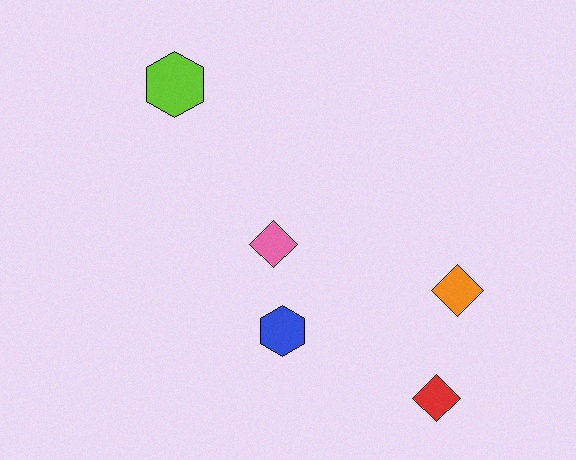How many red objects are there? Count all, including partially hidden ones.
There is 1 red object.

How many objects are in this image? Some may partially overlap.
There are 5 objects.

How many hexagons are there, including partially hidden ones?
There are 2 hexagons.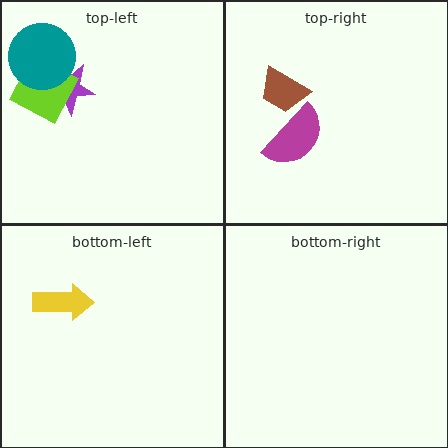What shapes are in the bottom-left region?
The yellow arrow.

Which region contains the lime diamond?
The top-left region.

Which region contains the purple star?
The top-left region.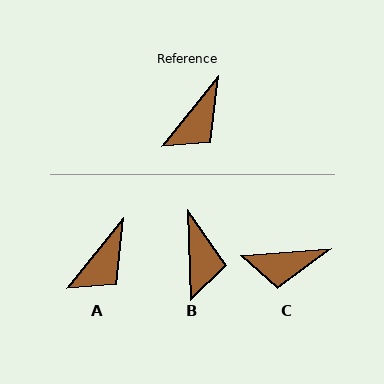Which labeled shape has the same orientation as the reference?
A.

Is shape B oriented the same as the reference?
No, it is off by about 40 degrees.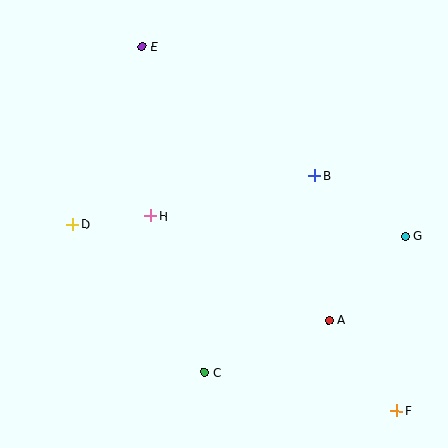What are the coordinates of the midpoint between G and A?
The midpoint between G and A is at (367, 278).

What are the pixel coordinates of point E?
Point E is at (142, 47).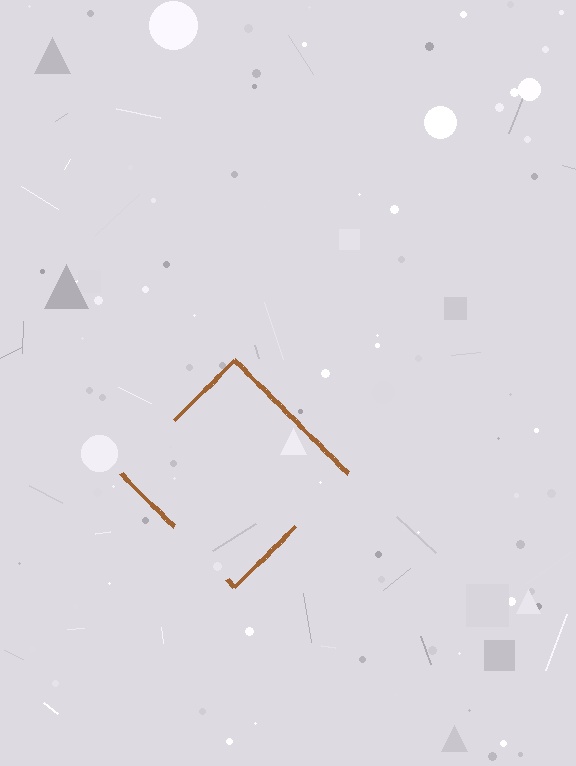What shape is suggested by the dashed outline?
The dashed outline suggests a diamond.